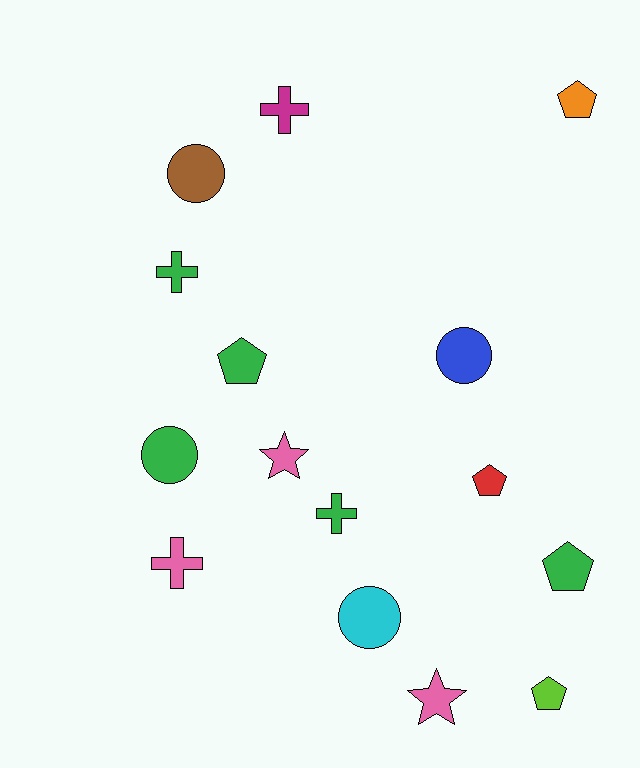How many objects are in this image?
There are 15 objects.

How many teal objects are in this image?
There are no teal objects.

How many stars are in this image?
There are 2 stars.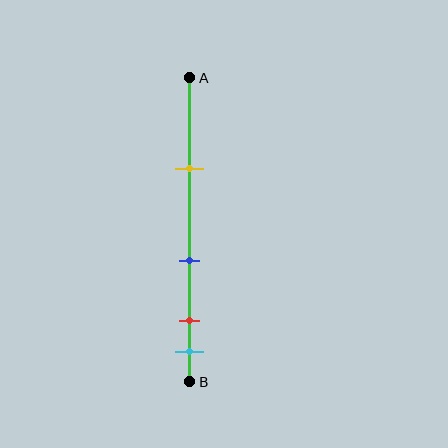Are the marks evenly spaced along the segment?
No, the marks are not evenly spaced.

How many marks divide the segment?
There are 4 marks dividing the segment.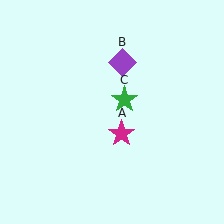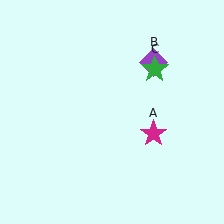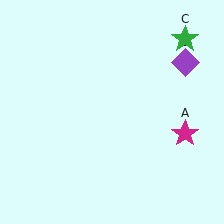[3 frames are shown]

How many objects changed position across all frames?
3 objects changed position: magenta star (object A), purple diamond (object B), green star (object C).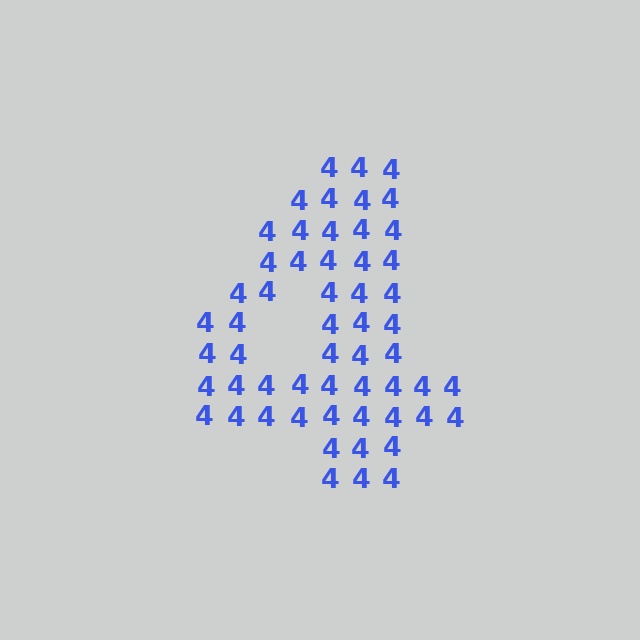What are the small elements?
The small elements are digit 4's.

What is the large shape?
The large shape is the digit 4.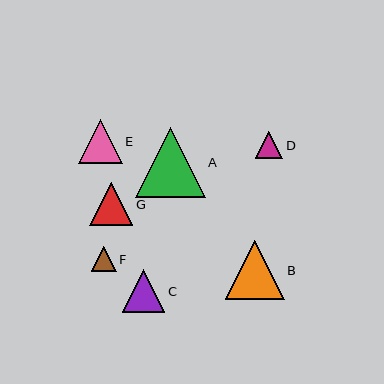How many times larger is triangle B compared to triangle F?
Triangle B is approximately 2.3 times the size of triangle F.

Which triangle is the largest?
Triangle A is the largest with a size of approximately 69 pixels.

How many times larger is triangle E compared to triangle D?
Triangle E is approximately 1.6 times the size of triangle D.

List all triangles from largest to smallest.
From largest to smallest: A, B, E, G, C, D, F.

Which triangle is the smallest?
Triangle F is the smallest with a size of approximately 25 pixels.